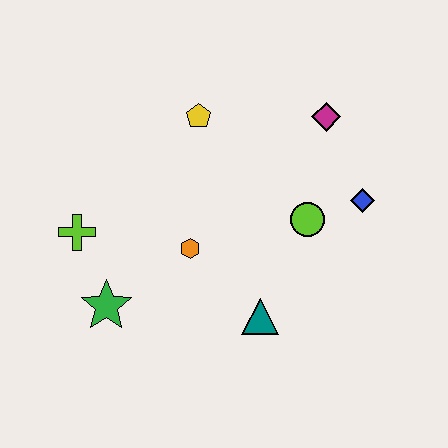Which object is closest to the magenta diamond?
The blue diamond is closest to the magenta diamond.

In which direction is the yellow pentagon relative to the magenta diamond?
The yellow pentagon is to the left of the magenta diamond.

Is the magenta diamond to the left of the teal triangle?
No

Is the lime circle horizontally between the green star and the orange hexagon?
No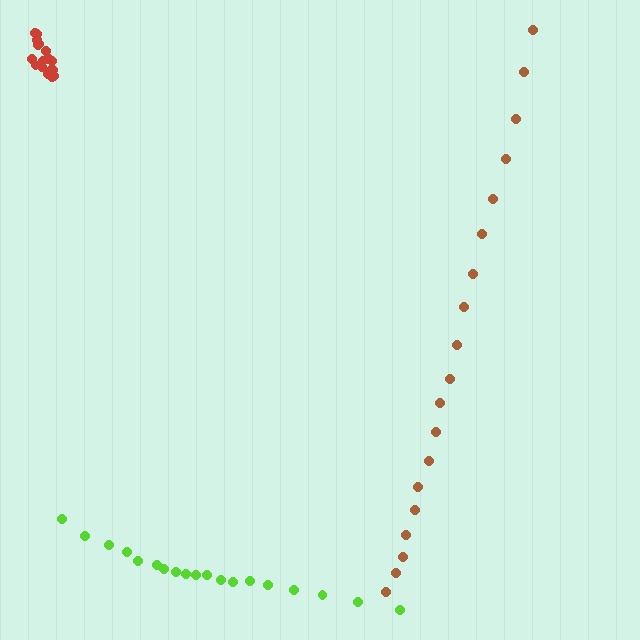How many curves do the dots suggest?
There are 3 distinct paths.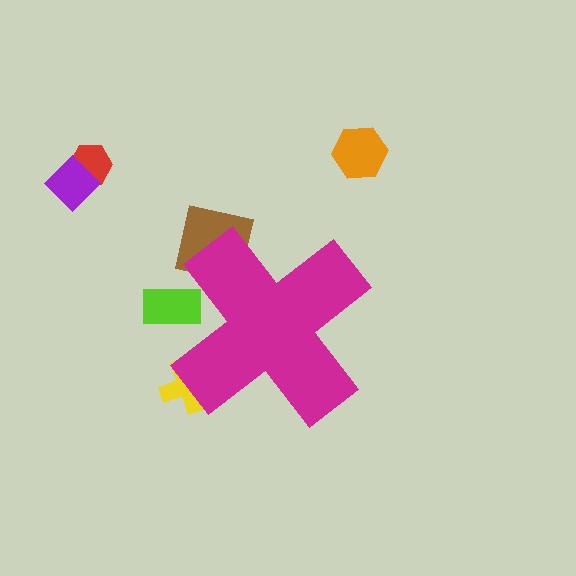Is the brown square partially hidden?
Yes, the brown square is partially hidden behind the magenta cross.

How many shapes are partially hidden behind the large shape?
3 shapes are partially hidden.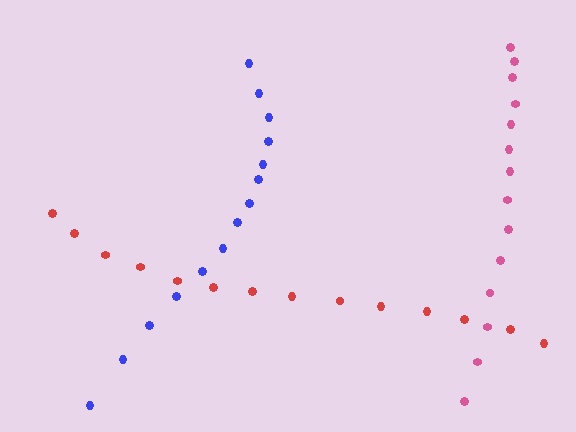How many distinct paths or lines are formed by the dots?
There are 3 distinct paths.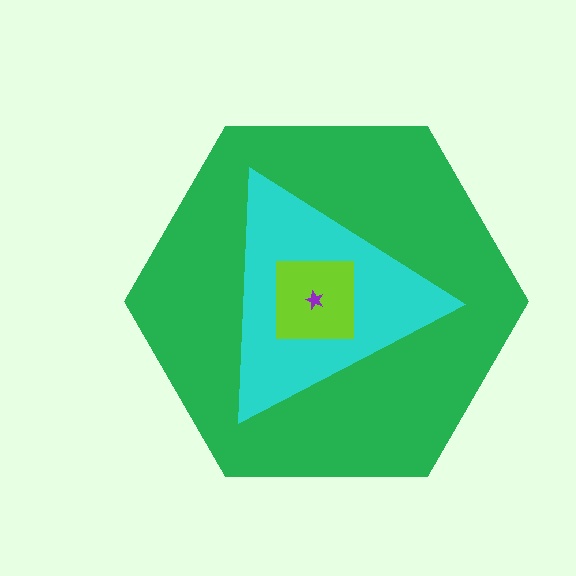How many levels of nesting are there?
4.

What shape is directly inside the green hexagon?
The cyan triangle.